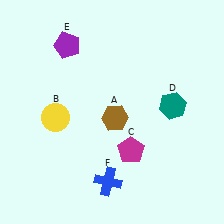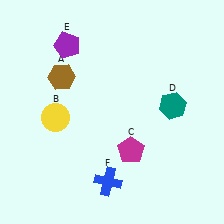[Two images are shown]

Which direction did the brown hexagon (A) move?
The brown hexagon (A) moved left.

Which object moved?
The brown hexagon (A) moved left.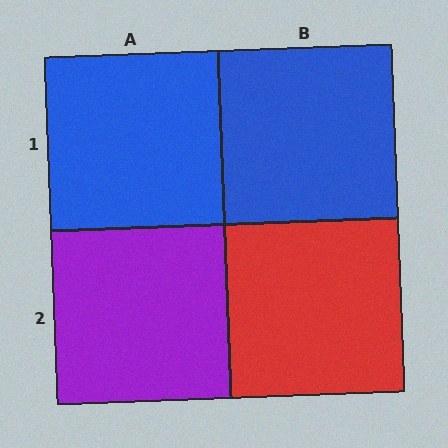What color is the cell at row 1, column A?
Blue.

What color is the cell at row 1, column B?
Blue.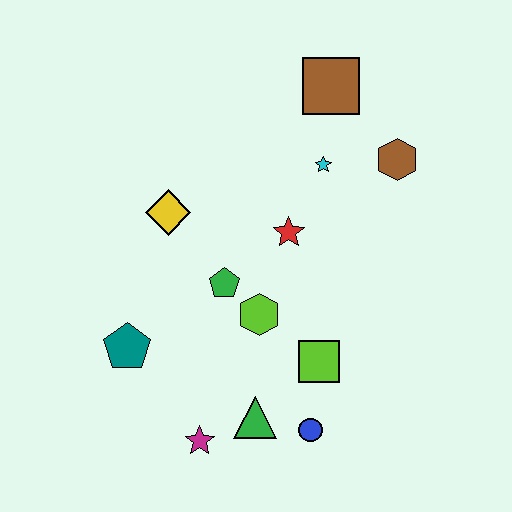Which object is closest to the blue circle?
The green triangle is closest to the blue circle.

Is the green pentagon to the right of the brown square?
No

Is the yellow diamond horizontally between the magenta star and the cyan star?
No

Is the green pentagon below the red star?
Yes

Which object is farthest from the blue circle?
The brown square is farthest from the blue circle.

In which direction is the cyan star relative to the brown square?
The cyan star is below the brown square.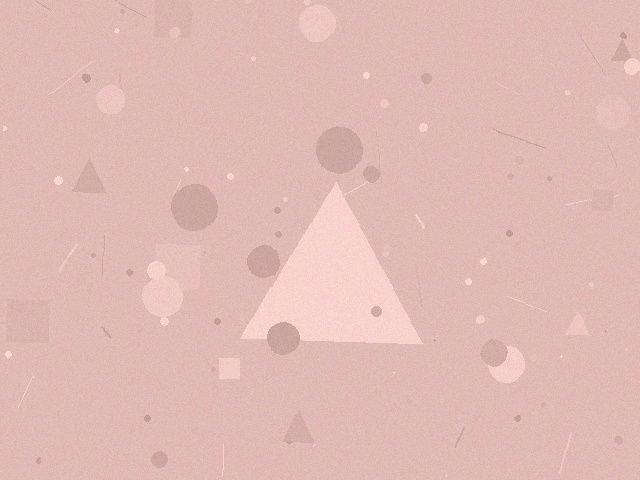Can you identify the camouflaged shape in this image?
The camouflaged shape is a triangle.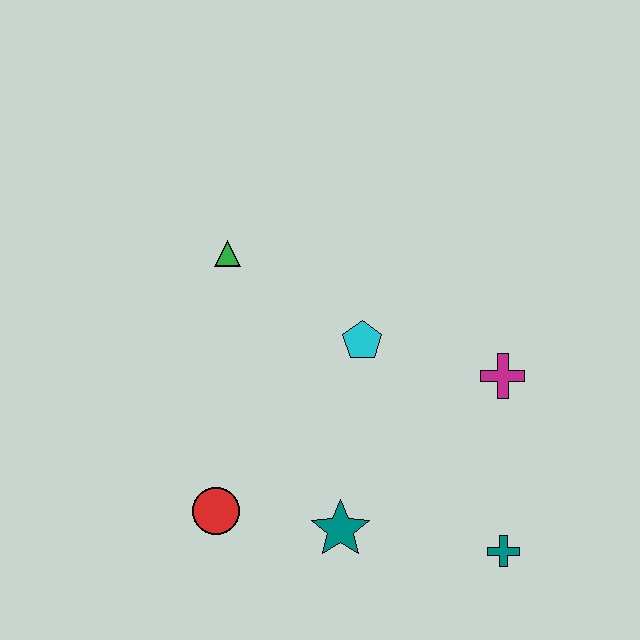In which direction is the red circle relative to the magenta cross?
The red circle is to the left of the magenta cross.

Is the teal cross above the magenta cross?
No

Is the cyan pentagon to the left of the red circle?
No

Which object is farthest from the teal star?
The green triangle is farthest from the teal star.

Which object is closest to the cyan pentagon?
The magenta cross is closest to the cyan pentagon.